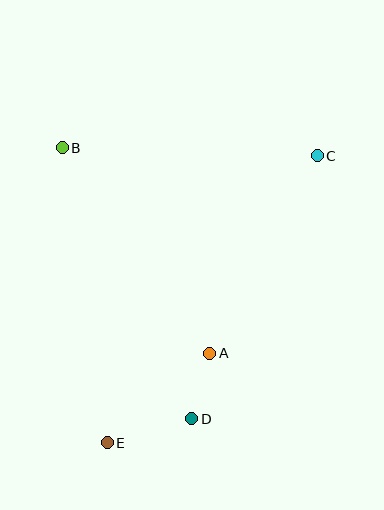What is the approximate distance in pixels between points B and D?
The distance between B and D is approximately 300 pixels.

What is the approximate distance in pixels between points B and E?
The distance between B and E is approximately 298 pixels.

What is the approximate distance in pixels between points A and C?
The distance between A and C is approximately 224 pixels.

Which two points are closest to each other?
Points A and D are closest to each other.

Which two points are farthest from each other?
Points C and E are farthest from each other.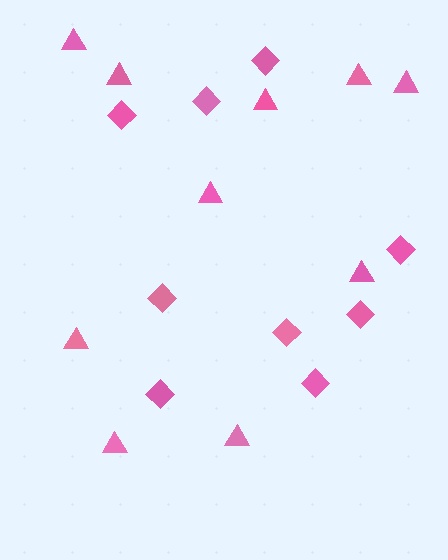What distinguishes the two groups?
There are 2 groups: one group of diamonds (9) and one group of triangles (10).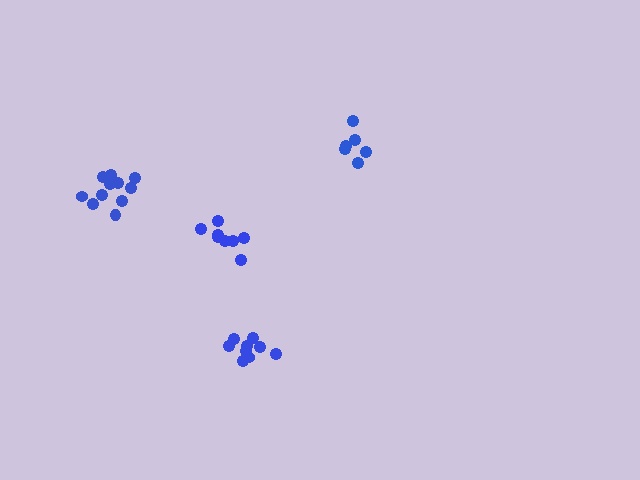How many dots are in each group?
Group 1: 11 dots, Group 2: 6 dots, Group 3: 9 dots, Group 4: 8 dots (34 total).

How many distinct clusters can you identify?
There are 4 distinct clusters.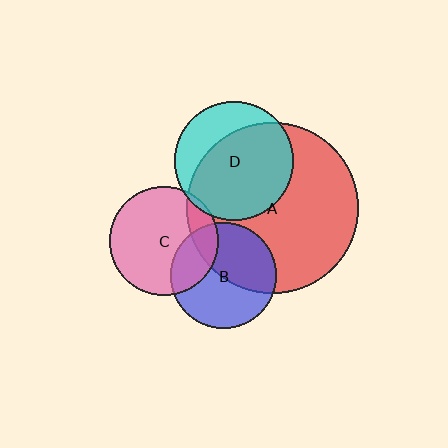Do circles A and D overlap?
Yes.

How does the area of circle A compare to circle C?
Approximately 2.4 times.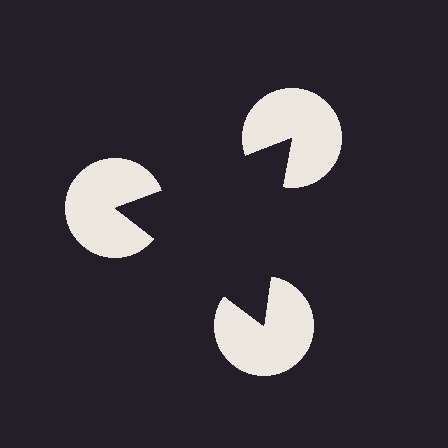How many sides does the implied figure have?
3 sides.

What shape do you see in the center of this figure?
An illusory triangle — its edges are inferred from the aligned wedge cuts in the pac-man discs, not physically drawn.